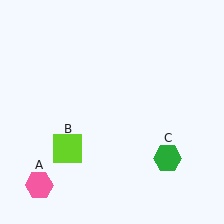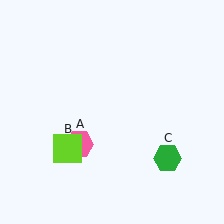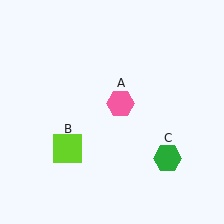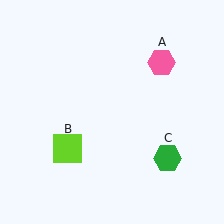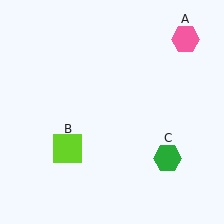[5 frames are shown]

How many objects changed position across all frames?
1 object changed position: pink hexagon (object A).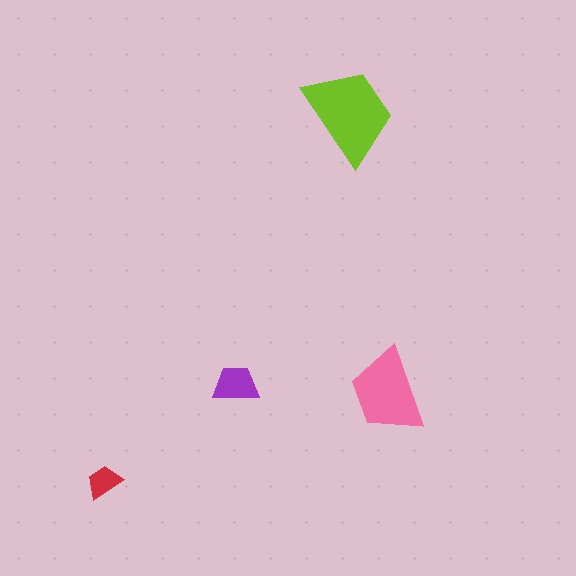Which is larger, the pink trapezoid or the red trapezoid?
The pink one.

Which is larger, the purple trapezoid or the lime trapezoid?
The lime one.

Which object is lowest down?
The red trapezoid is bottommost.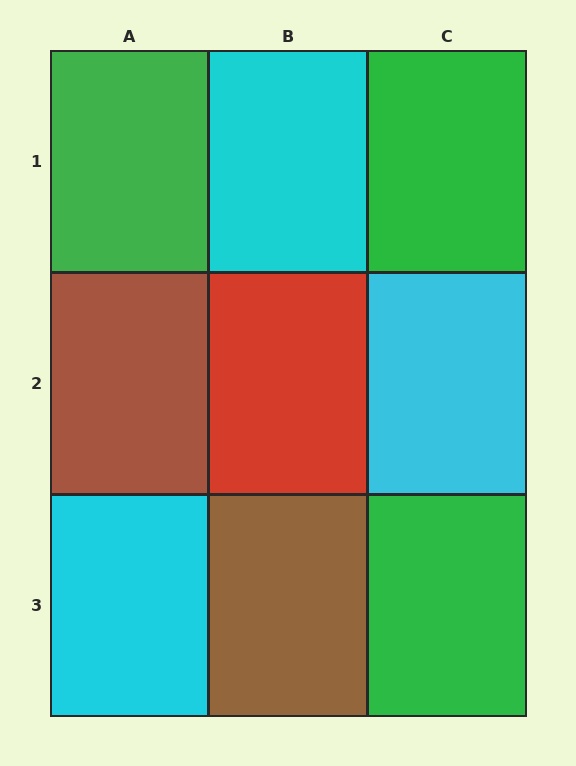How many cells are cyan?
3 cells are cyan.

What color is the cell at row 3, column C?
Green.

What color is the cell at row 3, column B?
Brown.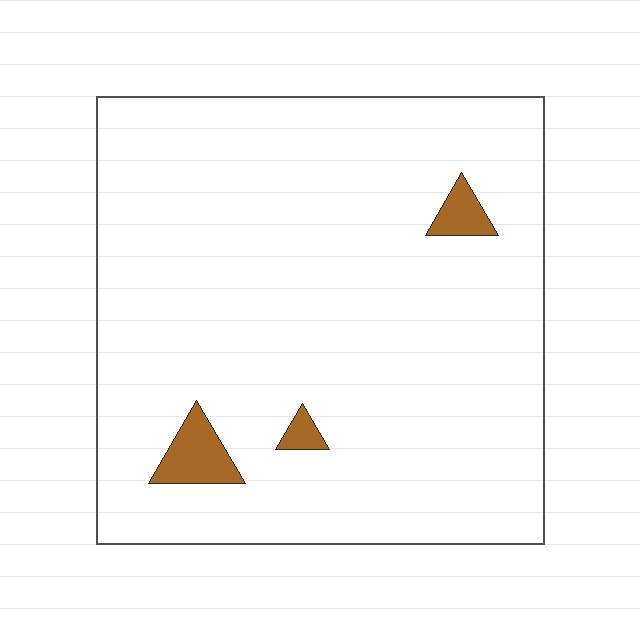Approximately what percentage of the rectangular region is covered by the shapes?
Approximately 5%.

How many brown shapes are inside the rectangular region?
3.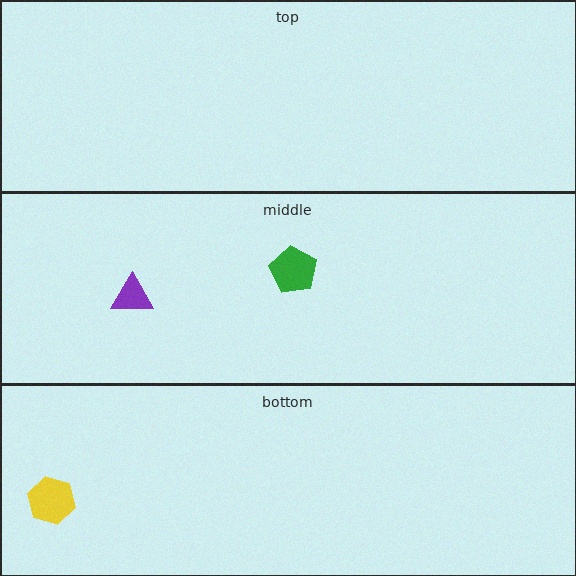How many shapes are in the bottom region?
1.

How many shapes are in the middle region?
2.